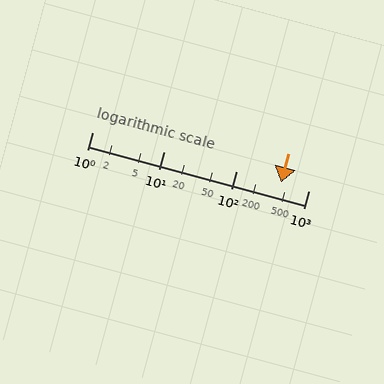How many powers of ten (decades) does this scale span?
The scale spans 3 decades, from 1 to 1000.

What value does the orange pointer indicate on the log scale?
The pointer indicates approximately 410.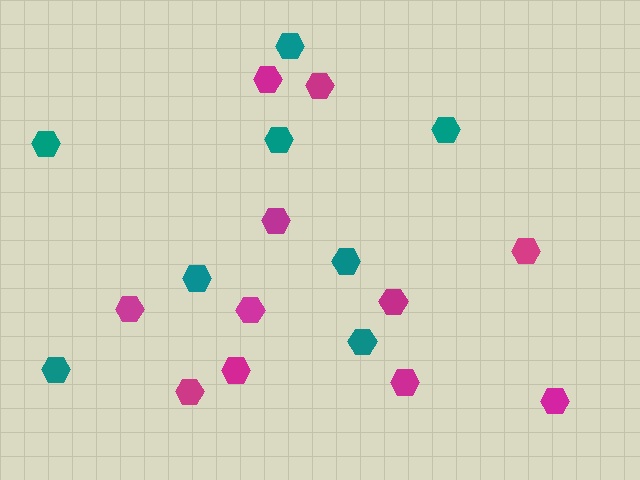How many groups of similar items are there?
There are 2 groups: one group of magenta hexagons (11) and one group of teal hexagons (8).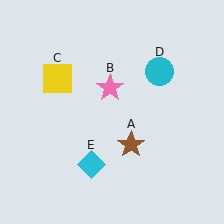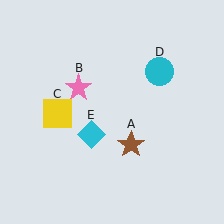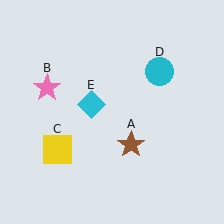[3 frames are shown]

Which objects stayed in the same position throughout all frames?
Brown star (object A) and cyan circle (object D) remained stationary.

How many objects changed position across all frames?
3 objects changed position: pink star (object B), yellow square (object C), cyan diamond (object E).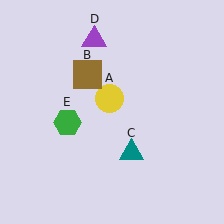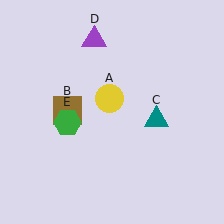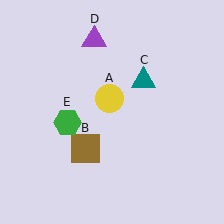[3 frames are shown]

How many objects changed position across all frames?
2 objects changed position: brown square (object B), teal triangle (object C).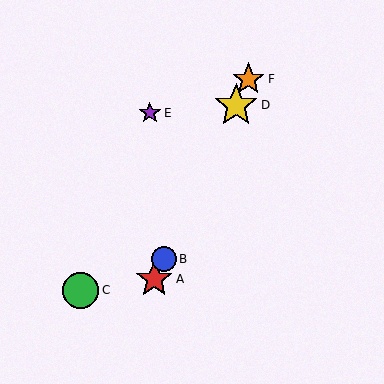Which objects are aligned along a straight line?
Objects A, B, D, F are aligned along a straight line.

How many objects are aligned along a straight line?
4 objects (A, B, D, F) are aligned along a straight line.